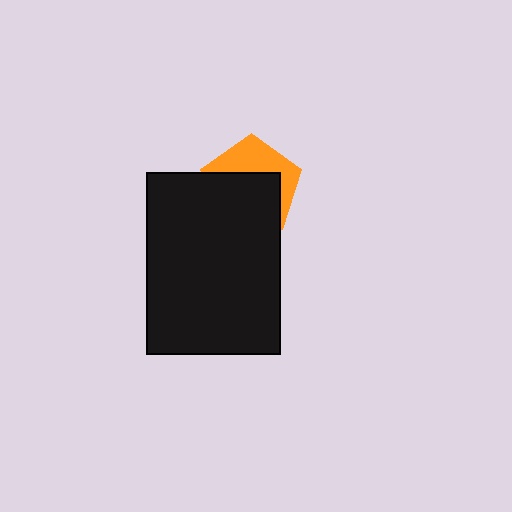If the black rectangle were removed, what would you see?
You would see the complete orange pentagon.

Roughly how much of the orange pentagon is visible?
A small part of it is visible (roughly 39%).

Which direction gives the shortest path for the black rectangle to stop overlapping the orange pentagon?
Moving down gives the shortest separation.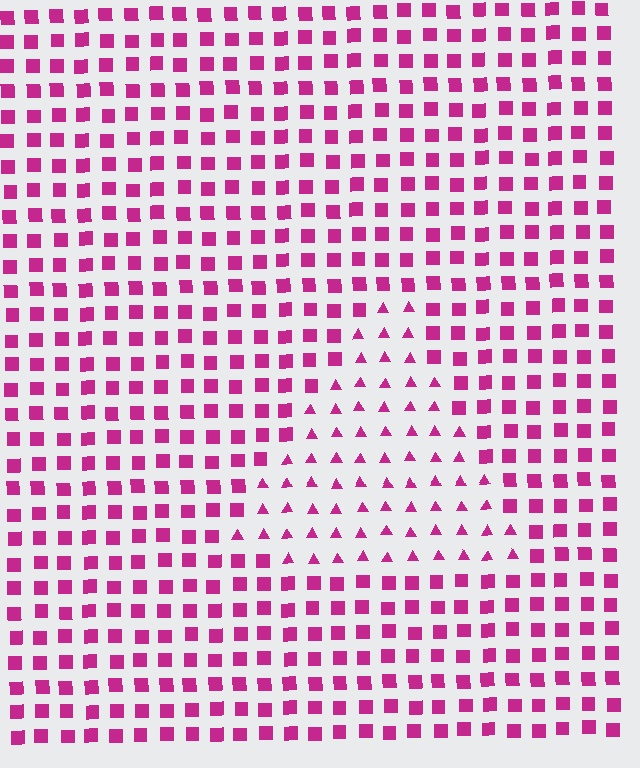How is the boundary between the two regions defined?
The boundary is defined by a change in element shape: triangles inside vs. squares outside. All elements share the same color and spacing.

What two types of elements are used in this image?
The image uses triangles inside the triangle region and squares outside it.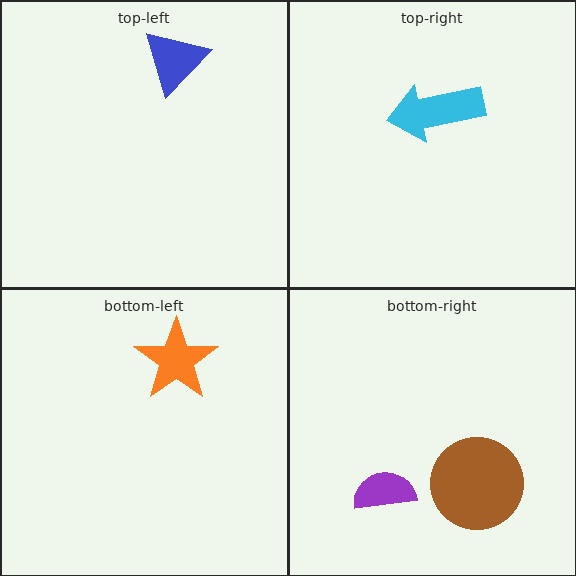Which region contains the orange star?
The bottom-left region.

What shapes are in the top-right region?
The cyan arrow.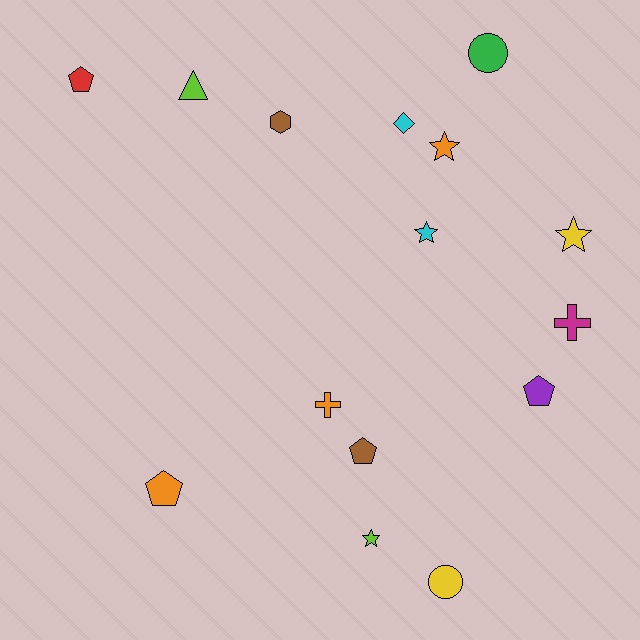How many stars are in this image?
There are 4 stars.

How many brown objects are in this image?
There are 2 brown objects.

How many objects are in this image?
There are 15 objects.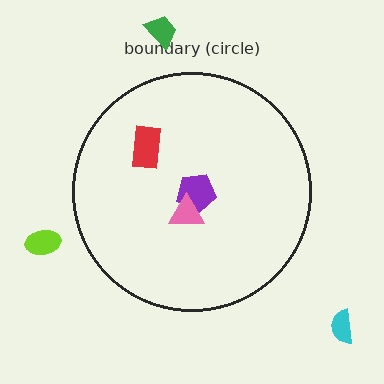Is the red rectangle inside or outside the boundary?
Inside.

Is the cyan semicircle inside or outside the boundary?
Outside.